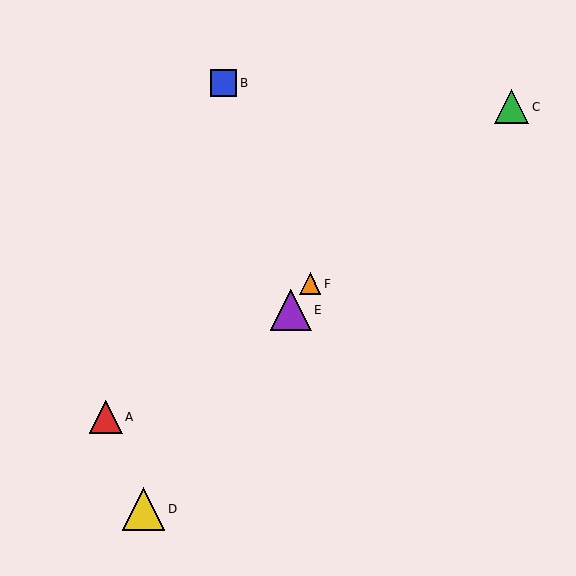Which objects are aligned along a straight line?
Objects D, E, F are aligned along a straight line.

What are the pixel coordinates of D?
Object D is at (143, 509).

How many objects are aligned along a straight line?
3 objects (D, E, F) are aligned along a straight line.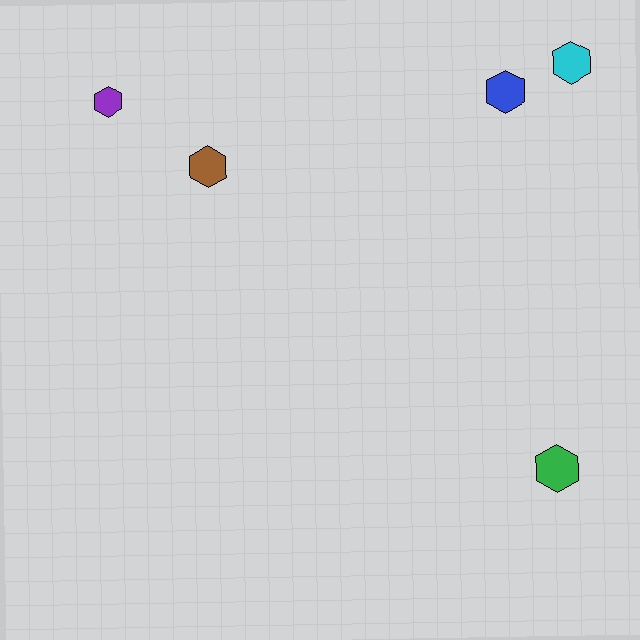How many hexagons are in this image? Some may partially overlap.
There are 5 hexagons.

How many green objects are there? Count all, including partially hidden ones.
There is 1 green object.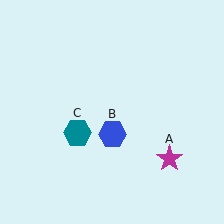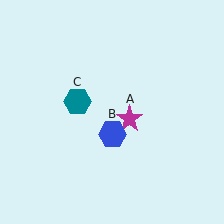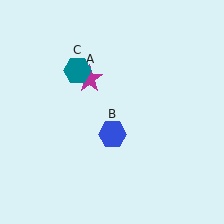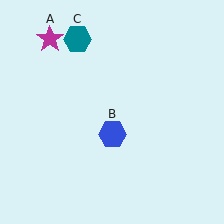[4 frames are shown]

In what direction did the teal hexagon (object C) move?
The teal hexagon (object C) moved up.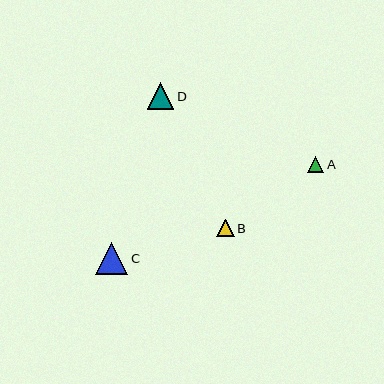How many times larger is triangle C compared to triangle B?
Triangle C is approximately 1.9 times the size of triangle B.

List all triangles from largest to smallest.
From largest to smallest: C, D, B, A.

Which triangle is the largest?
Triangle C is the largest with a size of approximately 33 pixels.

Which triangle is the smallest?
Triangle A is the smallest with a size of approximately 16 pixels.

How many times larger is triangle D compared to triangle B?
Triangle D is approximately 1.6 times the size of triangle B.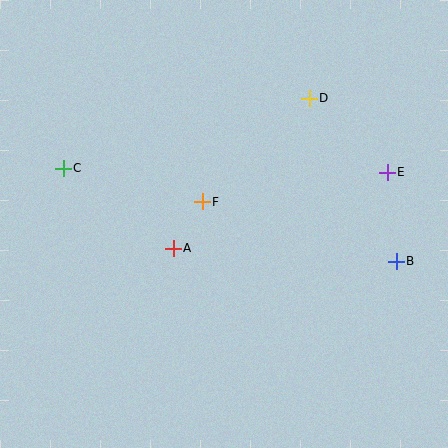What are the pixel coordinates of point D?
Point D is at (309, 98).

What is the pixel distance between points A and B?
The distance between A and B is 223 pixels.